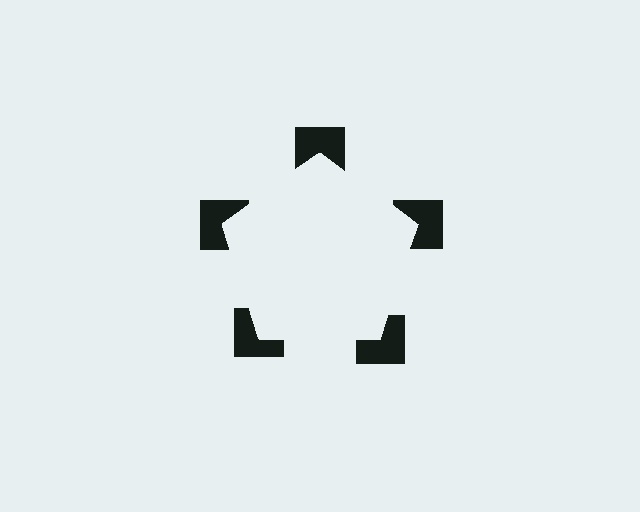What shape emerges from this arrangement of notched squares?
An illusory pentagon — its edges are inferred from the aligned wedge cuts in the notched squares, not physically drawn.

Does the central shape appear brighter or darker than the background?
It typically appears slightly brighter than the background, even though no actual brightness change is drawn.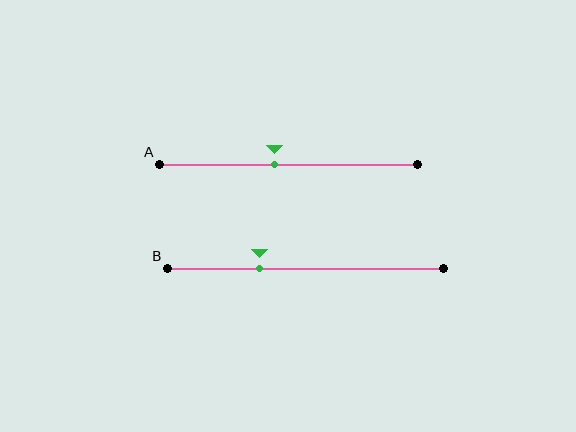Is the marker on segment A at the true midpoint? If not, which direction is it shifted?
No, the marker on segment A is shifted to the left by about 5% of the segment length.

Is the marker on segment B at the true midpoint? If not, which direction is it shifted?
No, the marker on segment B is shifted to the left by about 17% of the segment length.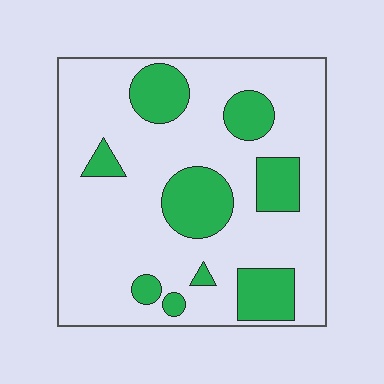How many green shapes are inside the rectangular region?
9.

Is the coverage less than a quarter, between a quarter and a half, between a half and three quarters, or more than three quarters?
Less than a quarter.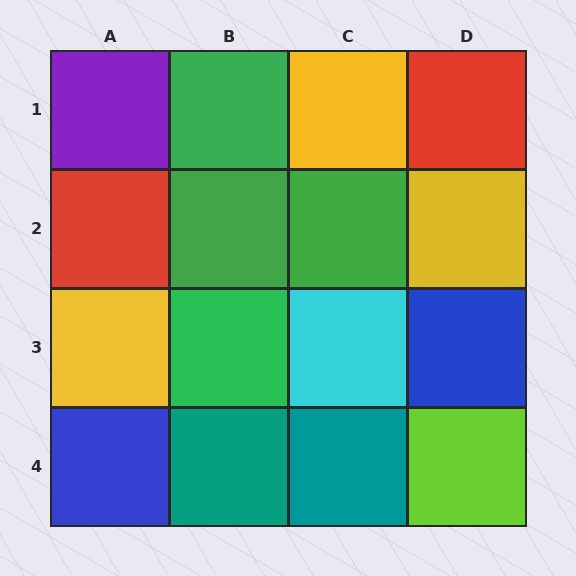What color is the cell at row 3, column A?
Yellow.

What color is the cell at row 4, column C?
Teal.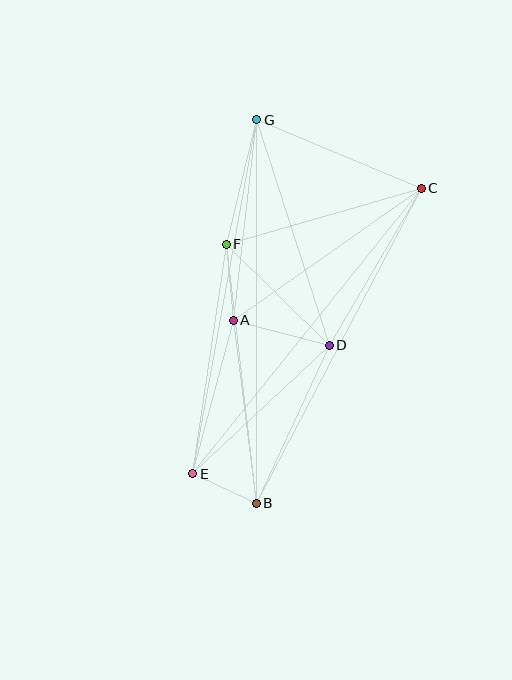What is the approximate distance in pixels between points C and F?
The distance between C and F is approximately 203 pixels.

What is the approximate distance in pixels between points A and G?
The distance between A and G is approximately 202 pixels.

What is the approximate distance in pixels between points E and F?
The distance between E and F is approximately 232 pixels.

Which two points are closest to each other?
Points B and E are closest to each other.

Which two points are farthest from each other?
Points B and G are farthest from each other.